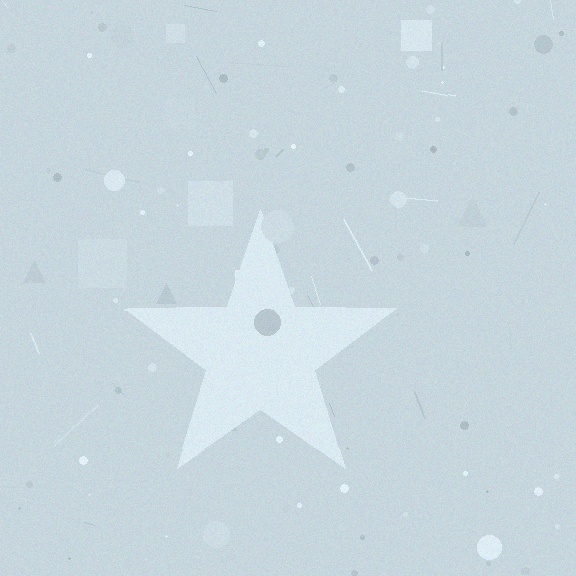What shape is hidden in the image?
A star is hidden in the image.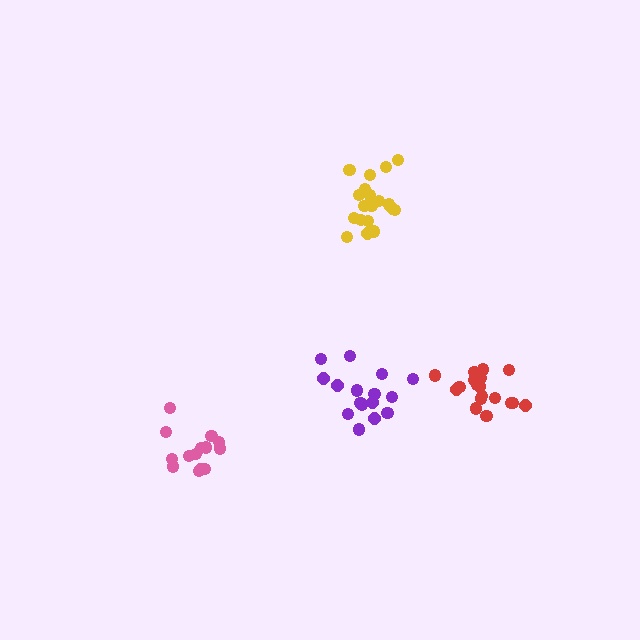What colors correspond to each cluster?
The clusters are colored: yellow, purple, red, pink.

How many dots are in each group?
Group 1: 19 dots, Group 2: 16 dots, Group 3: 18 dots, Group 4: 14 dots (67 total).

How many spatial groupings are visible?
There are 4 spatial groupings.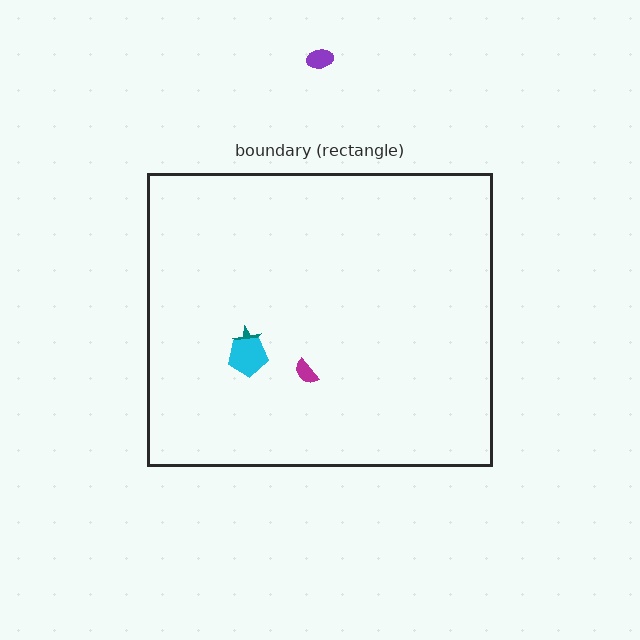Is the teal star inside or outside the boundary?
Inside.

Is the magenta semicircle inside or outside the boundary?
Inside.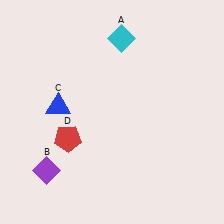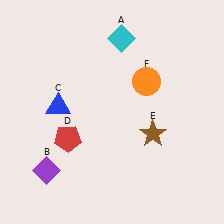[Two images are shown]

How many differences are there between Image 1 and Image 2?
There are 2 differences between the two images.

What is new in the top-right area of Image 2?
An orange circle (F) was added in the top-right area of Image 2.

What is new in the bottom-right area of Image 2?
A brown star (E) was added in the bottom-right area of Image 2.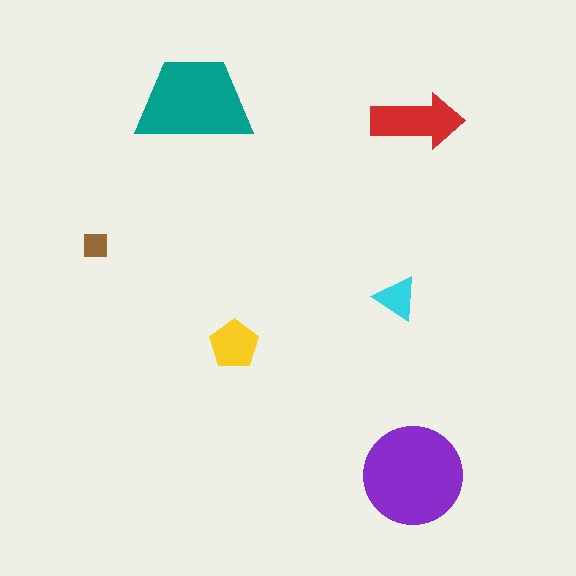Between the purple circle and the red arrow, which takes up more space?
The purple circle.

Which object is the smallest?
The brown square.